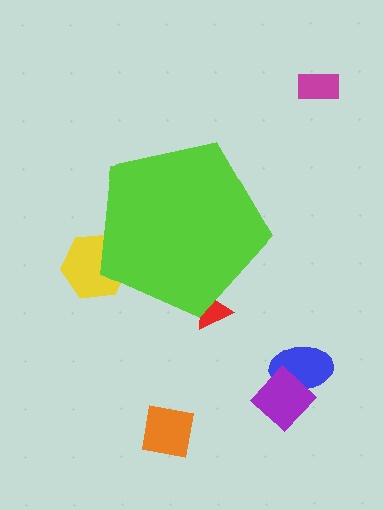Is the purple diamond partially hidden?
No, the purple diamond is fully visible.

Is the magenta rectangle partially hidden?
No, the magenta rectangle is fully visible.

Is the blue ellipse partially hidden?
No, the blue ellipse is fully visible.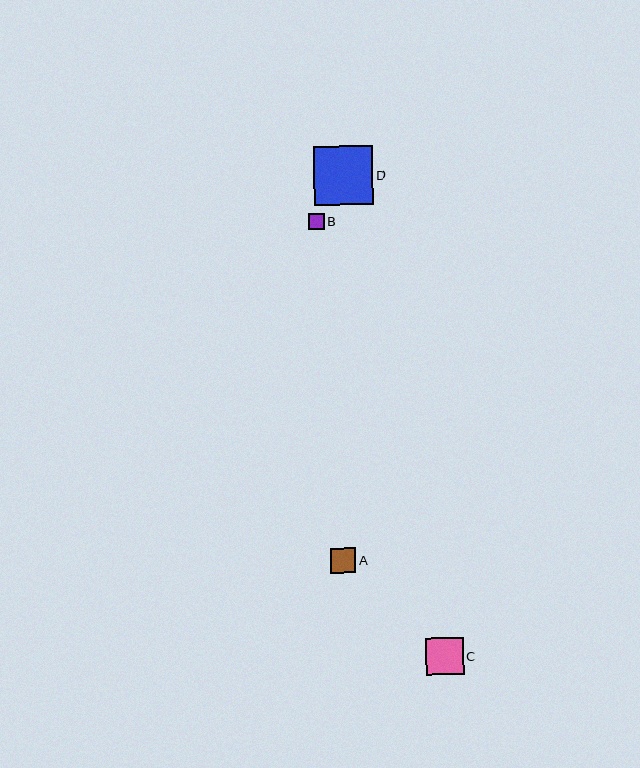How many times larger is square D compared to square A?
Square D is approximately 2.4 times the size of square A.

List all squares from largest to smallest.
From largest to smallest: D, C, A, B.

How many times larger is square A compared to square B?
Square A is approximately 1.6 times the size of square B.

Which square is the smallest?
Square B is the smallest with a size of approximately 16 pixels.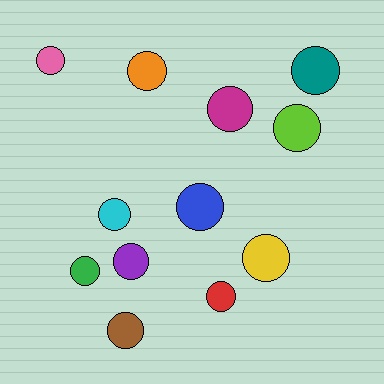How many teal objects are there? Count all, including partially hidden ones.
There is 1 teal object.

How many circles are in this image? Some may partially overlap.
There are 12 circles.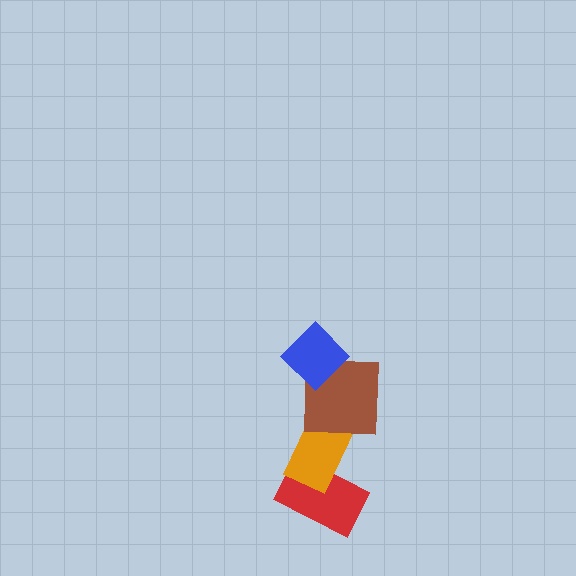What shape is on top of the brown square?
The blue diamond is on top of the brown square.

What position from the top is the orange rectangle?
The orange rectangle is 3rd from the top.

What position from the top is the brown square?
The brown square is 2nd from the top.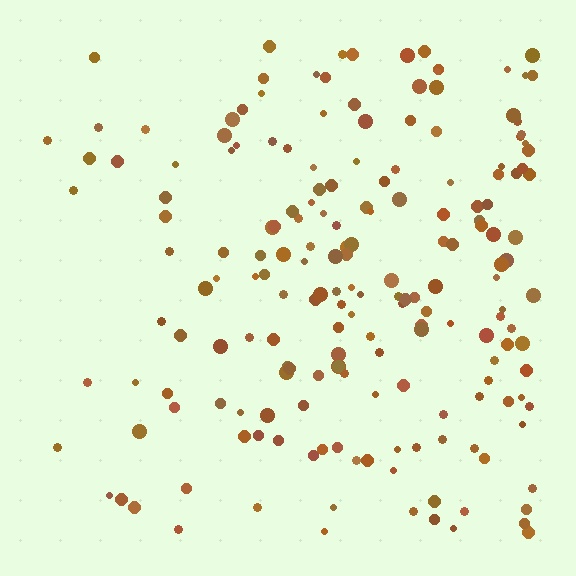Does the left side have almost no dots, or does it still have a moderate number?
Still a moderate number, just noticeably fewer than the right.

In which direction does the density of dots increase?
From left to right, with the right side densest.